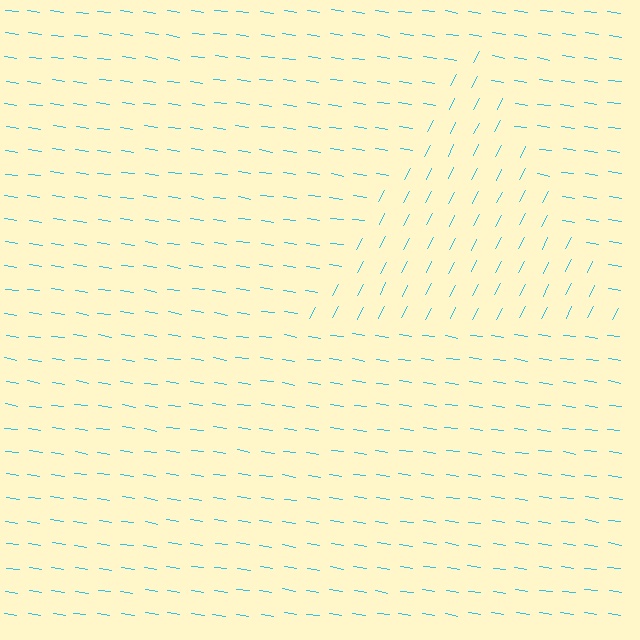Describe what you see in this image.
The image is filled with small cyan line segments. A triangle region in the image has lines oriented differently from the surrounding lines, creating a visible texture boundary.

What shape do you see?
I see a triangle.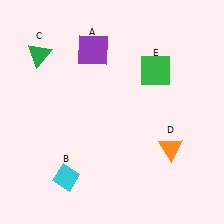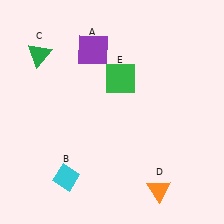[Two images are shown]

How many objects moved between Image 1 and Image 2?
2 objects moved between the two images.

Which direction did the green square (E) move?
The green square (E) moved left.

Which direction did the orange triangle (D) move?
The orange triangle (D) moved down.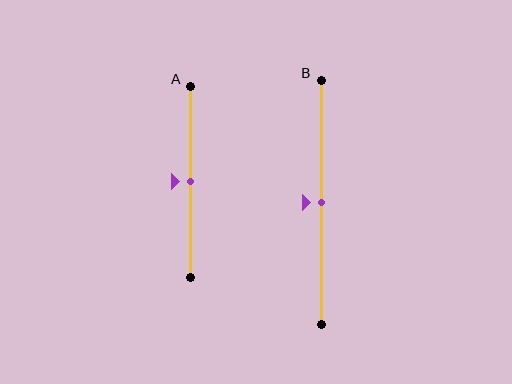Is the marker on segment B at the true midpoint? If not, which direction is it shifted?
Yes, the marker on segment B is at the true midpoint.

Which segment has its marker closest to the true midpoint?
Segment A has its marker closest to the true midpoint.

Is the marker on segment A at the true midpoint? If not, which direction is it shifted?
Yes, the marker on segment A is at the true midpoint.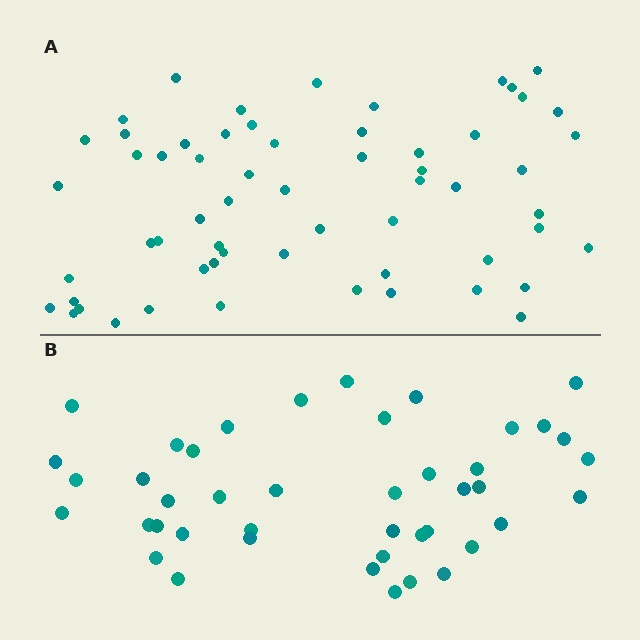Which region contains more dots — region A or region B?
Region A (the top region) has more dots.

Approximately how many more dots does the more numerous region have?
Region A has approximately 15 more dots than region B.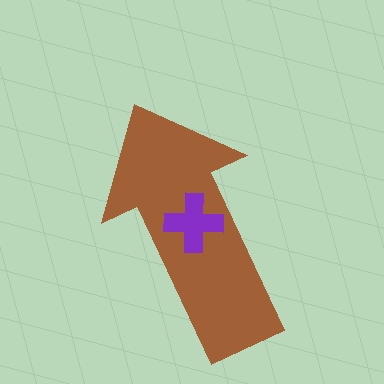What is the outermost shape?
The brown arrow.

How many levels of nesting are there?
2.